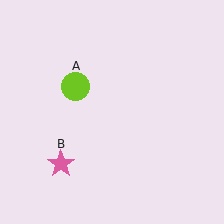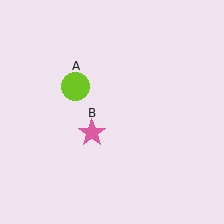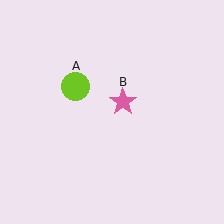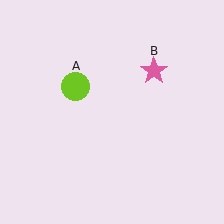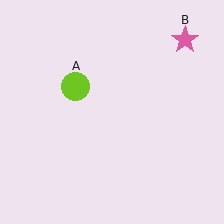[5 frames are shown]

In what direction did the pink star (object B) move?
The pink star (object B) moved up and to the right.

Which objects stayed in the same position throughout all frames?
Lime circle (object A) remained stationary.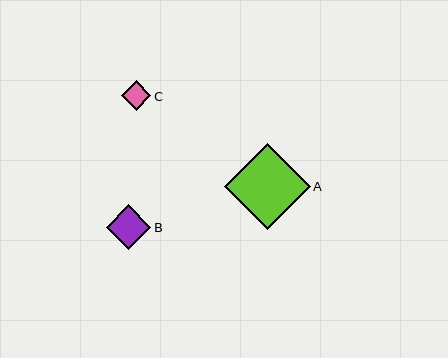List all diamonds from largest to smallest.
From largest to smallest: A, B, C.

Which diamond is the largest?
Diamond A is the largest with a size of approximately 86 pixels.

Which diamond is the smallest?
Diamond C is the smallest with a size of approximately 29 pixels.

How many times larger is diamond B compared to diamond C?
Diamond B is approximately 1.5 times the size of diamond C.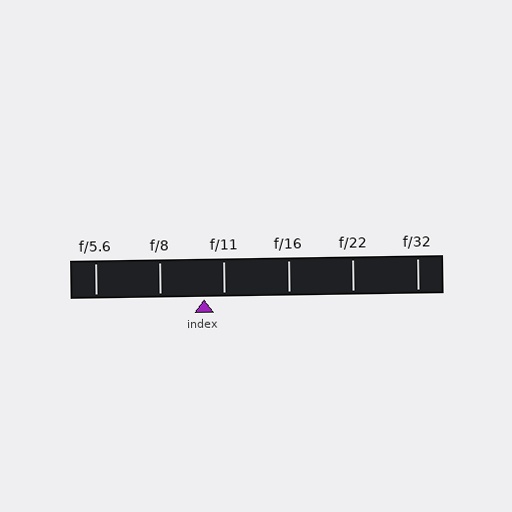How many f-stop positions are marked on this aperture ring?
There are 6 f-stop positions marked.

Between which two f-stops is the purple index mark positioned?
The index mark is between f/8 and f/11.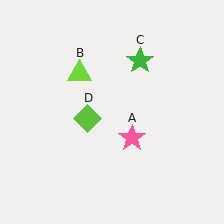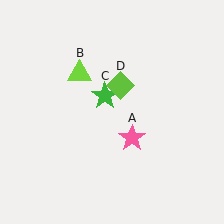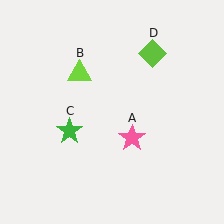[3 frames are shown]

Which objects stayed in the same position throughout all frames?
Pink star (object A) and lime triangle (object B) remained stationary.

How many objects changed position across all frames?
2 objects changed position: green star (object C), lime diamond (object D).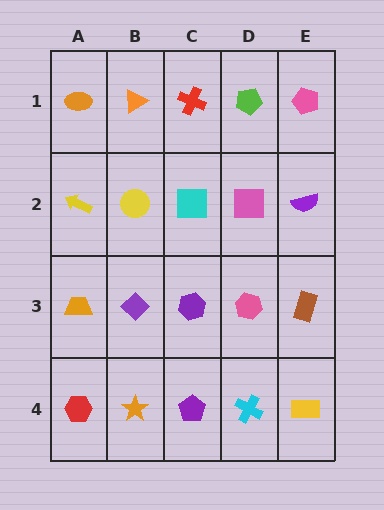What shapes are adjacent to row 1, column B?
A yellow circle (row 2, column B), an orange ellipse (row 1, column A), a red cross (row 1, column C).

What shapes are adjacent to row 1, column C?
A cyan square (row 2, column C), an orange triangle (row 1, column B), a lime pentagon (row 1, column D).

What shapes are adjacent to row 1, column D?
A pink square (row 2, column D), a red cross (row 1, column C), a pink pentagon (row 1, column E).